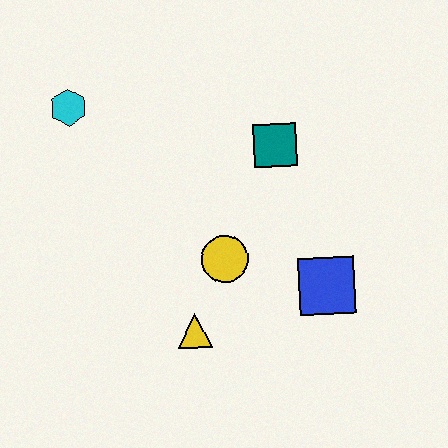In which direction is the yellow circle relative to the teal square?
The yellow circle is below the teal square.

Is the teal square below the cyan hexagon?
Yes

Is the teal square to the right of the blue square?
No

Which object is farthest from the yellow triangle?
The cyan hexagon is farthest from the yellow triangle.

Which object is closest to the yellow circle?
The yellow triangle is closest to the yellow circle.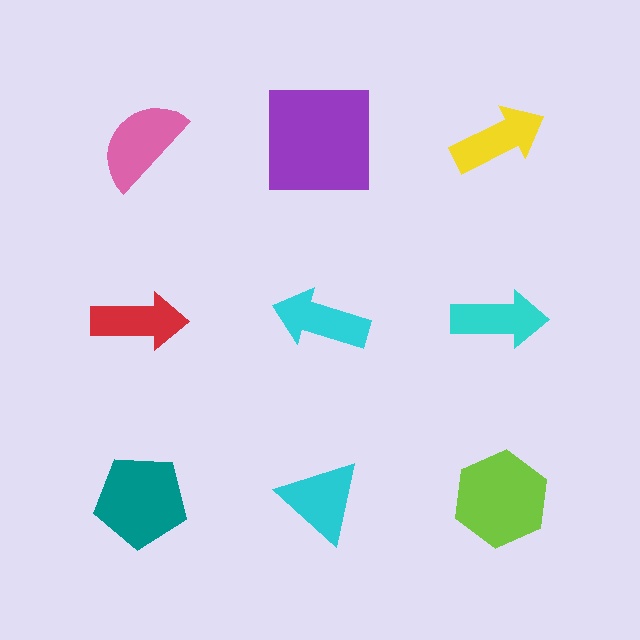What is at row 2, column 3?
A cyan arrow.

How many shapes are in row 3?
3 shapes.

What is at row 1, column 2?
A purple square.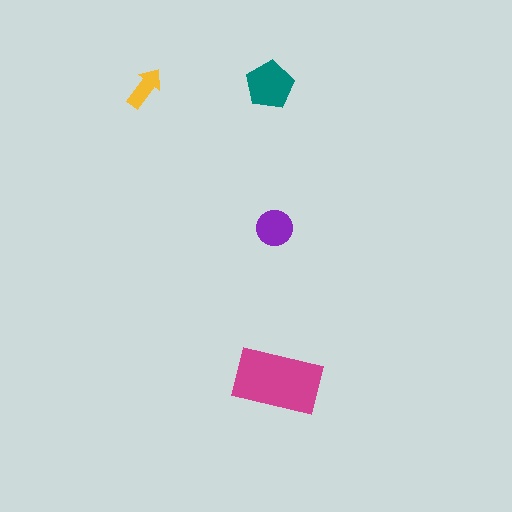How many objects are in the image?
There are 4 objects in the image.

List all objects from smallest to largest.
The yellow arrow, the purple circle, the teal pentagon, the magenta rectangle.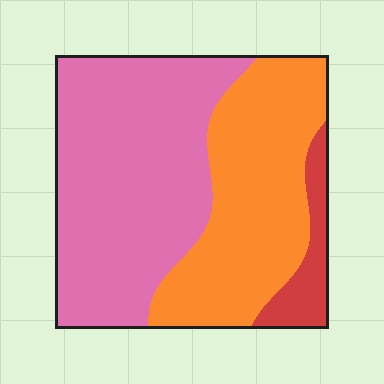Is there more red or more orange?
Orange.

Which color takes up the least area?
Red, at roughly 10%.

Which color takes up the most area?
Pink, at roughly 55%.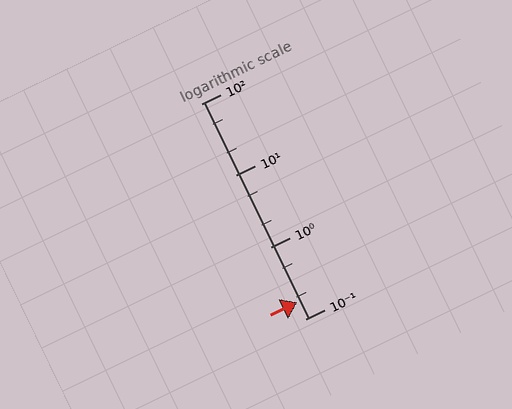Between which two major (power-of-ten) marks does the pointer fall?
The pointer is between 0.1 and 1.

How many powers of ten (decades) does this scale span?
The scale spans 3 decades, from 0.1 to 100.